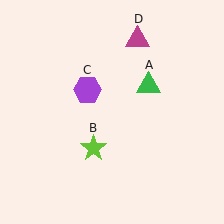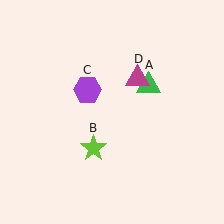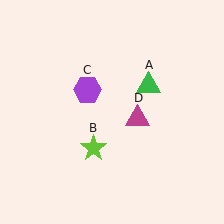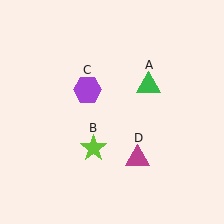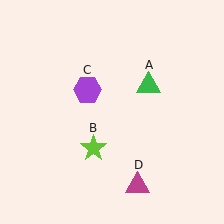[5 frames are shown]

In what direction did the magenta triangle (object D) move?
The magenta triangle (object D) moved down.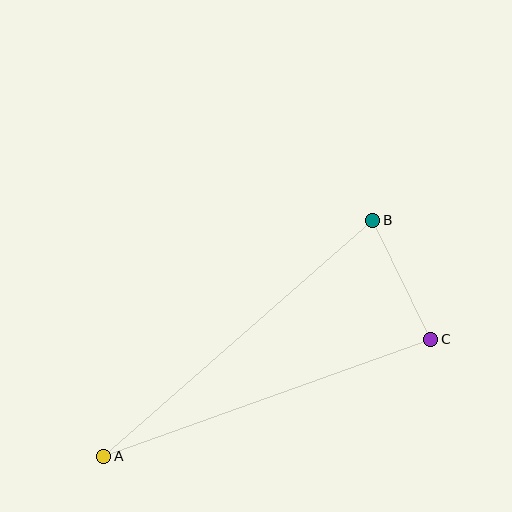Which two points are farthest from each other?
Points A and B are farthest from each other.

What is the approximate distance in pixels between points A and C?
The distance between A and C is approximately 348 pixels.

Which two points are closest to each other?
Points B and C are closest to each other.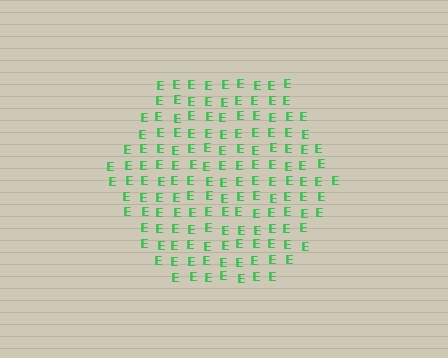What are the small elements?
The small elements are letter E's.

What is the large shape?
The large shape is a hexagon.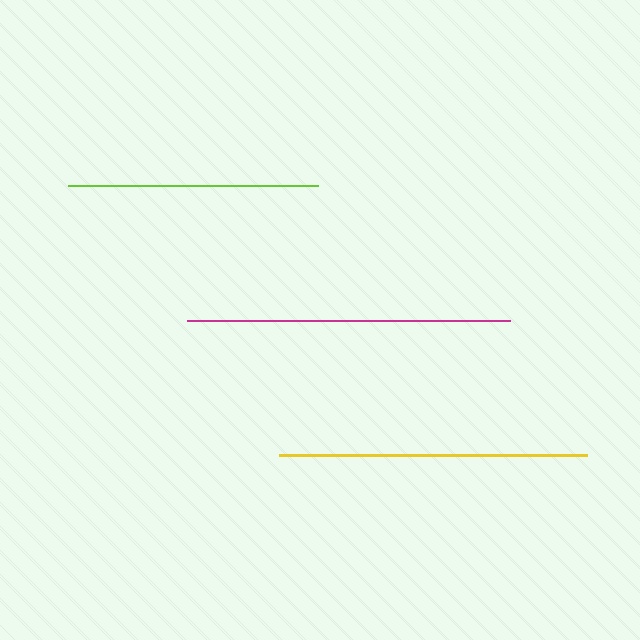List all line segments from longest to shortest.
From longest to shortest: magenta, yellow, lime.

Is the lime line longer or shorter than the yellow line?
The yellow line is longer than the lime line.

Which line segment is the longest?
The magenta line is the longest at approximately 323 pixels.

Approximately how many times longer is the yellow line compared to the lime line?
The yellow line is approximately 1.2 times the length of the lime line.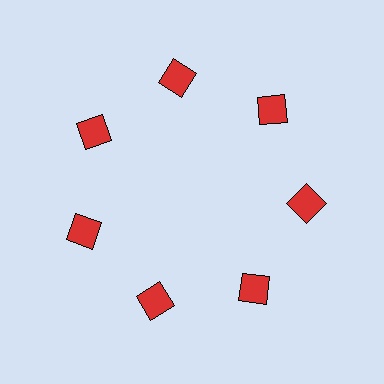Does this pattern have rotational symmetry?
Yes, this pattern has 7-fold rotational symmetry. It looks the same after rotating 51 degrees around the center.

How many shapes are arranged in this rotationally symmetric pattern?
There are 7 shapes, arranged in 7 groups of 1.